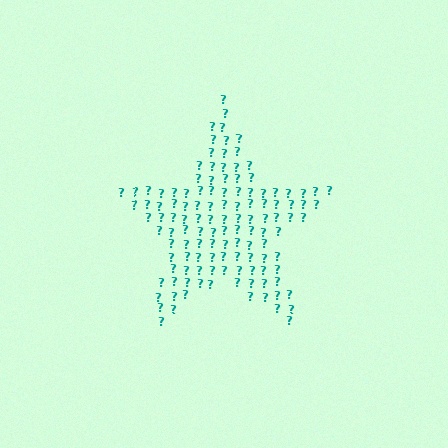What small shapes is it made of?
It is made of small question marks.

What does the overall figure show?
The overall figure shows a star.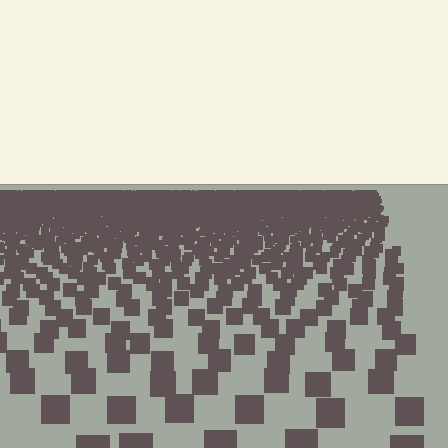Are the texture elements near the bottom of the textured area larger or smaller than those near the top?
Larger. Near the bottom, elements are closer to the viewer and appear at a bigger on-screen size.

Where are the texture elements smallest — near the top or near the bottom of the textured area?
Near the top.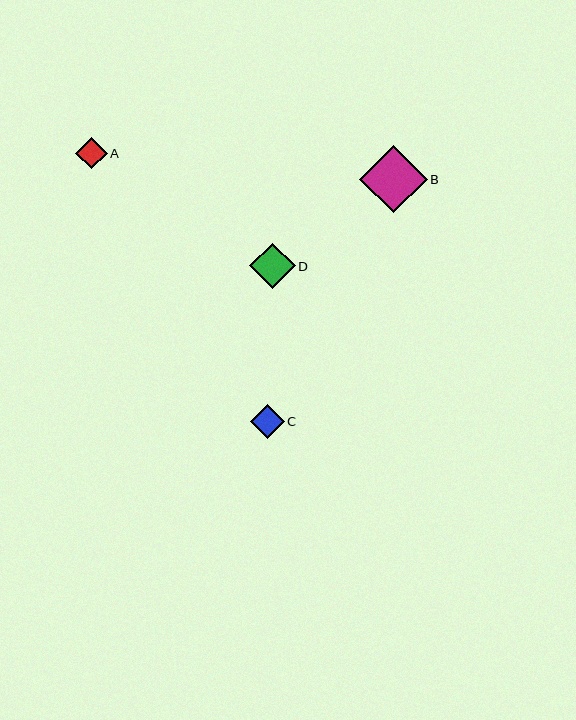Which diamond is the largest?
Diamond B is the largest with a size of approximately 67 pixels.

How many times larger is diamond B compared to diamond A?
Diamond B is approximately 2.1 times the size of diamond A.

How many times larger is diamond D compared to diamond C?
Diamond D is approximately 1.3 times the size of diamond C.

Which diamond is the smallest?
Diamond A is the smallest with a size of approximately 32 pixels.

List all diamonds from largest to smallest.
From largest to smallest: B, D, C, A.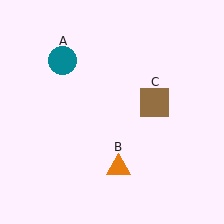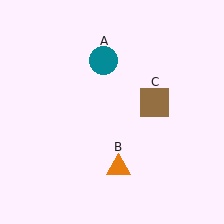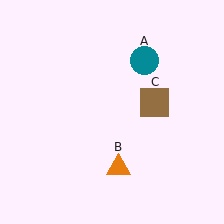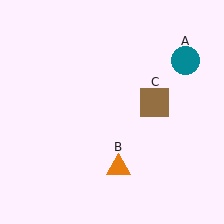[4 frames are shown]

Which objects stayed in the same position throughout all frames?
Orange triangle (object B) and brown square (object C) remained stationary.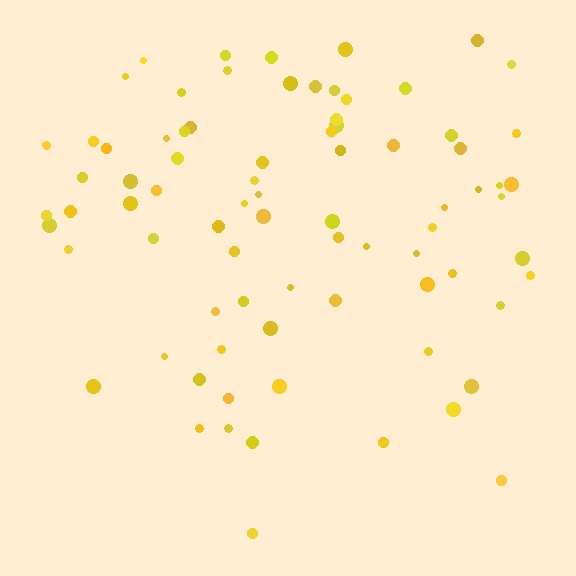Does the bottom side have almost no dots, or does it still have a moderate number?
Still a moderate number, just noticeably fewer than the top.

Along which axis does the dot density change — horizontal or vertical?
Vertical.